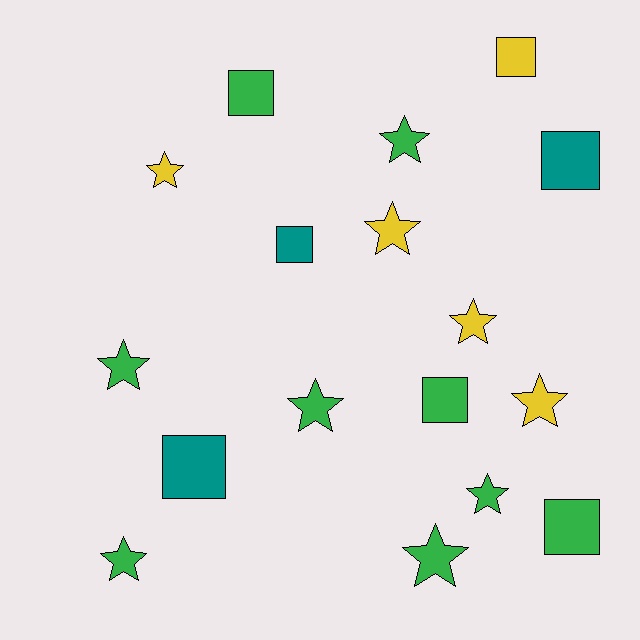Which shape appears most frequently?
Star, with 10 objects.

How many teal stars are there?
There are no teal stars.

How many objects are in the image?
There are 17 objects.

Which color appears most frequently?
Green, with 9 objects.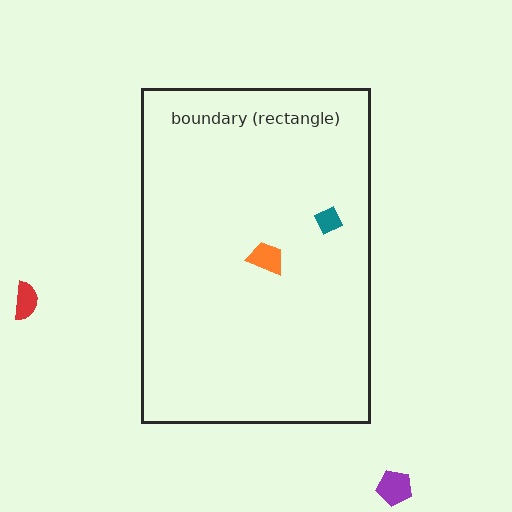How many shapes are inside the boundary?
2 inside, 2 outside.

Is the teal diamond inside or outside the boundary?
Inside.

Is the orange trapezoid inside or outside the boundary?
Inside.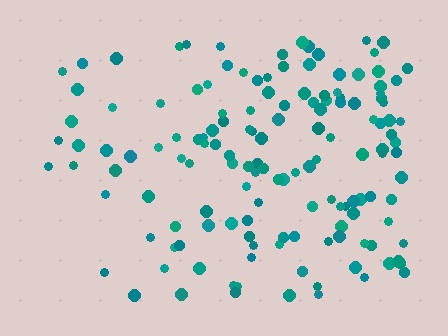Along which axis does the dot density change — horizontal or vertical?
Horizontal.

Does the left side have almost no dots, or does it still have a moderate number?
Still a moderate number, just noticeably fewer than the right.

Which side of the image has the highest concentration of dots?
The right.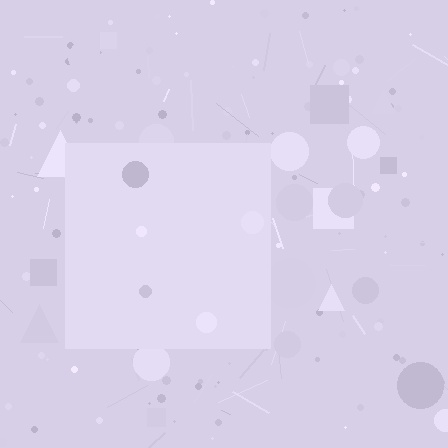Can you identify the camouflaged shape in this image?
The camouflaged shape is a square.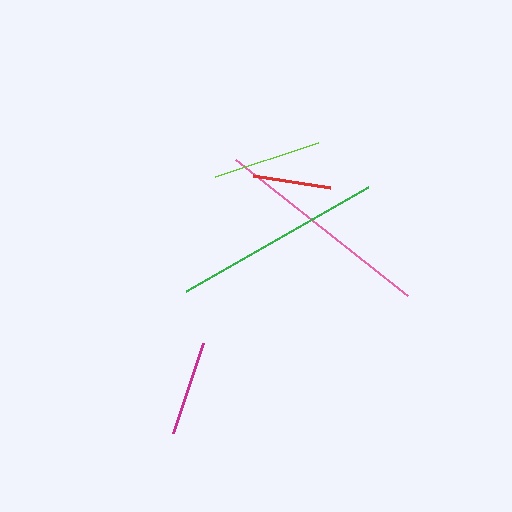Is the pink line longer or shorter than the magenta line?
The pink line is longer than the magenta line.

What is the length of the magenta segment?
The magenta segment is approximately 95 pixels long.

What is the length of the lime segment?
The lime segment is approximately 108 pixels long.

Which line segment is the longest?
The pink line is the longest at approximately 220 pixels.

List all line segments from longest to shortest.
From longest to shortest: pink, green, lime, magenta, red.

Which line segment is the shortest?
The red line is the shortest at approximately 78 pixels.